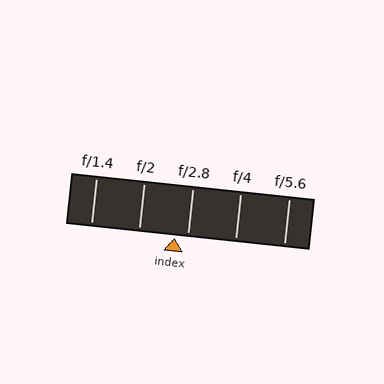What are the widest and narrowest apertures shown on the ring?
The widest aperture shown is f/1.4 and the narrowest is f/5.6.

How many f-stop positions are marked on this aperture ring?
There are 5 f-stop positions marked.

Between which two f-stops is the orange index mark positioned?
The index mark is between f/2 and f/2.8.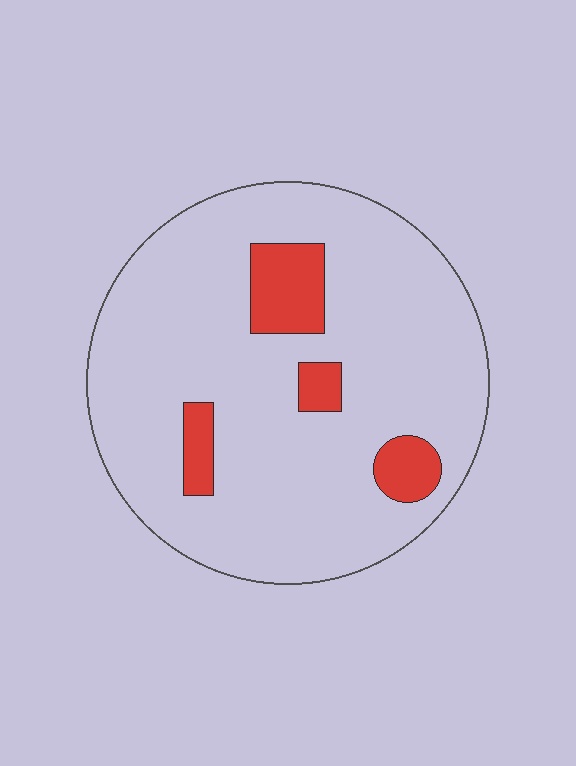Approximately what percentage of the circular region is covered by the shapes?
Approximately 10%.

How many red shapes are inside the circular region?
4.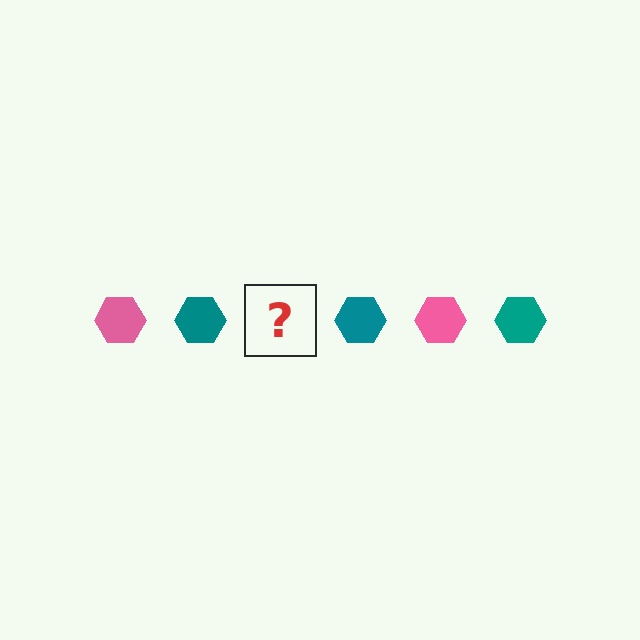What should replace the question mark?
The question mark should be replaced with a pink hexagon.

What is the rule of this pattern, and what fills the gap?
The rule is that the pattern cycles through pink, teal hexagons. The gap should be filled with a pink hexagon.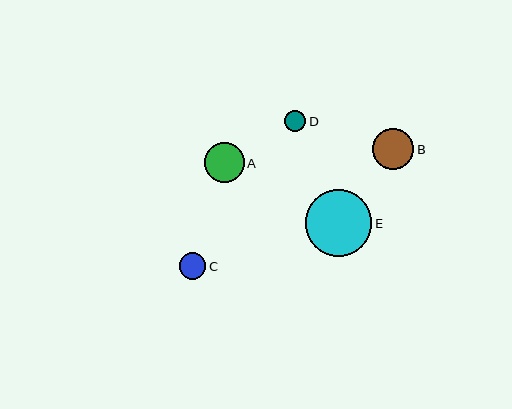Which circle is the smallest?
Circle D is the smallest with a size of approximately 21 pixels.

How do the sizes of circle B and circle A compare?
Circle B and circle A are approximately the same size.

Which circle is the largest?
Circle E is the largest with a size of approximately 67 pixels.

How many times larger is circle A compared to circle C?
Circle A is approximately 1.5 times the size of circle C.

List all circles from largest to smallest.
From largest to smallest: E, B, A, C, D.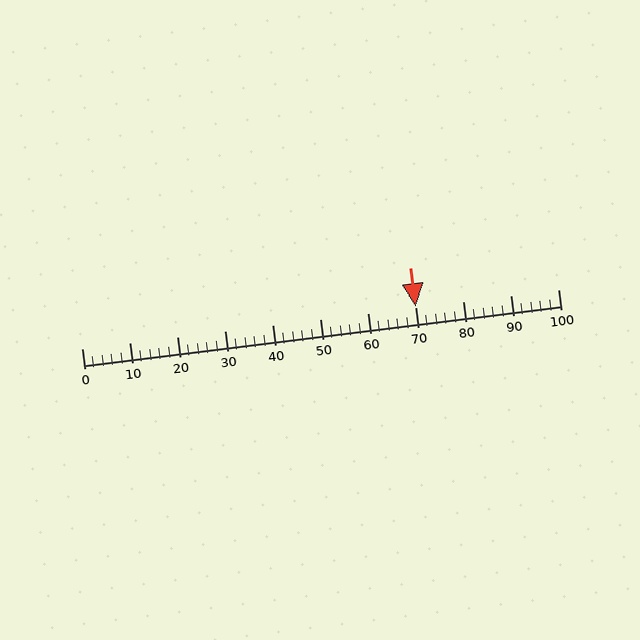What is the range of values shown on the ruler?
The ruler shows values from 0 to 100.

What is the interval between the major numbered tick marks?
The major tick marks are spaced 10 units apart.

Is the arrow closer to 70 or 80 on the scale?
The arrow is closer to 70.